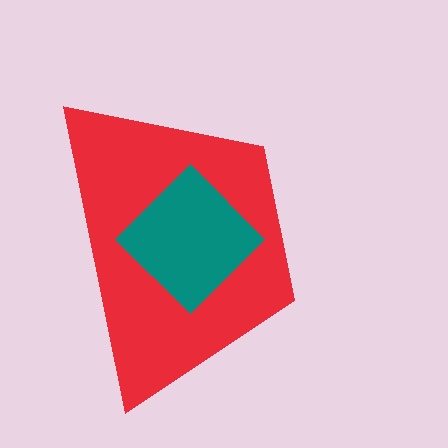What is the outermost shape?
The red trapezoid.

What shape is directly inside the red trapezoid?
The teal diamond.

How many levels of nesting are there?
2.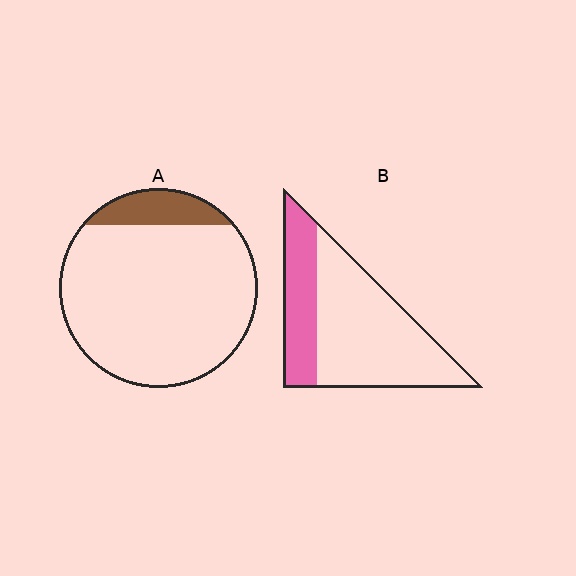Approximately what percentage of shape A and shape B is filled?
A is approximately 15% and B is approximately 30%.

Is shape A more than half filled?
No.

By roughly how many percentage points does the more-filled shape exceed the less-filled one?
By roughly 20 percentage points (B over A).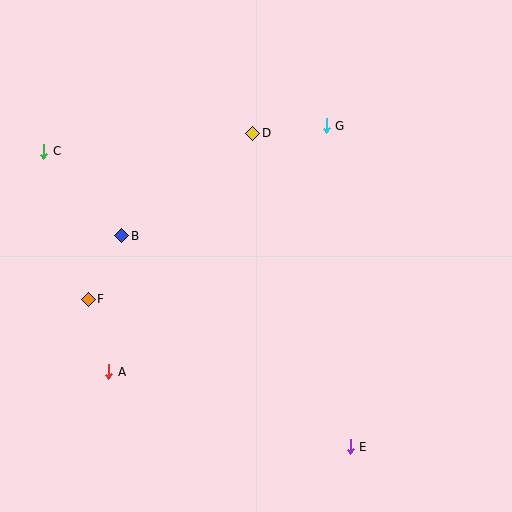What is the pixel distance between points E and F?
The distance between E and F is 301 pixels.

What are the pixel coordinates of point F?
Point F is at (88, 299).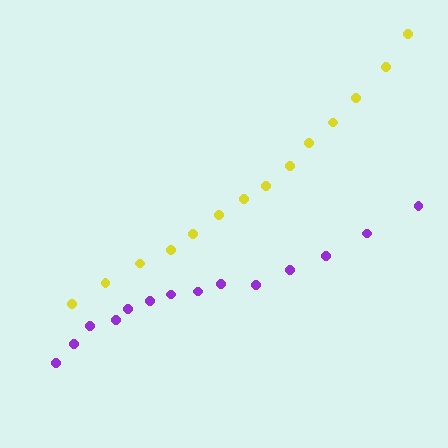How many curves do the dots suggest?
There are 2 distinct paths.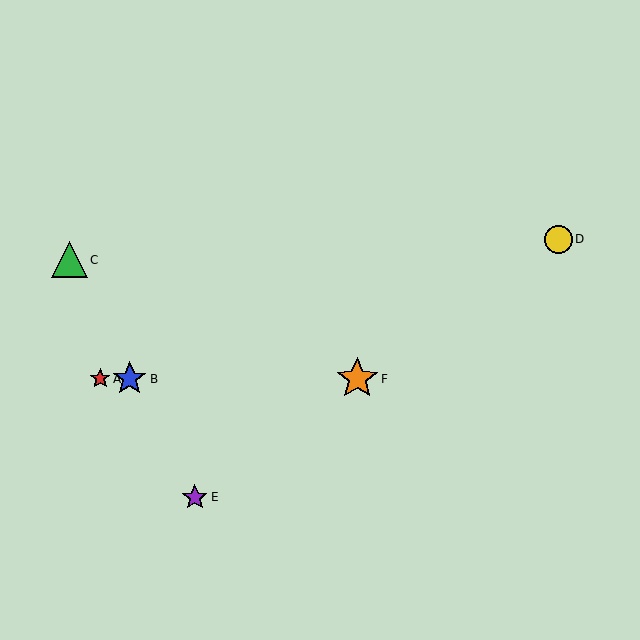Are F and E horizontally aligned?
No, F is at y≈379 and E is at y≈497.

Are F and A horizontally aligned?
Yes, both are at y≈379.